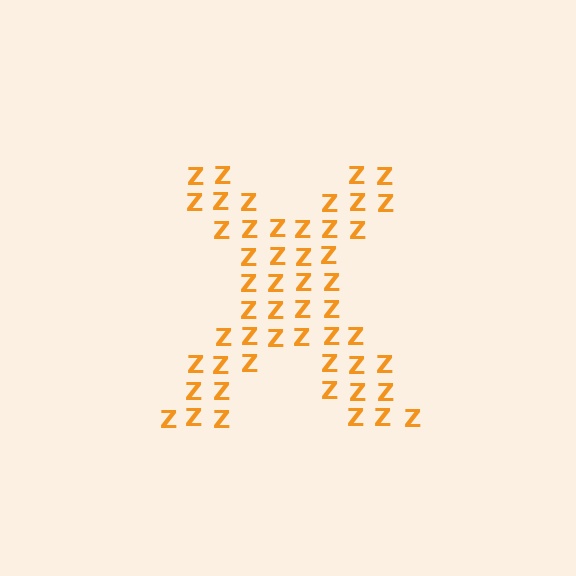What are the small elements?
The small elements are letter Z's.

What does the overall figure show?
The overall figure shows the letter X.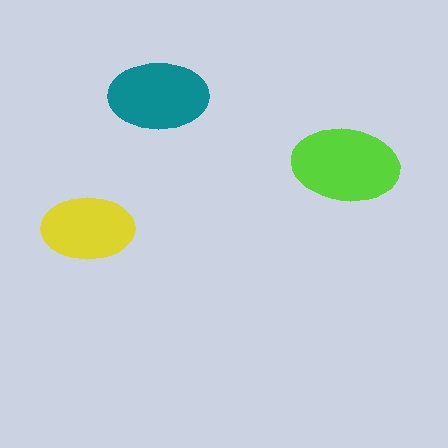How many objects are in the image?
There are 3 objects in the image.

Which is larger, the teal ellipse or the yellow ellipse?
The teal one.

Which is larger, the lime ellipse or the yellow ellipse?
The lime one.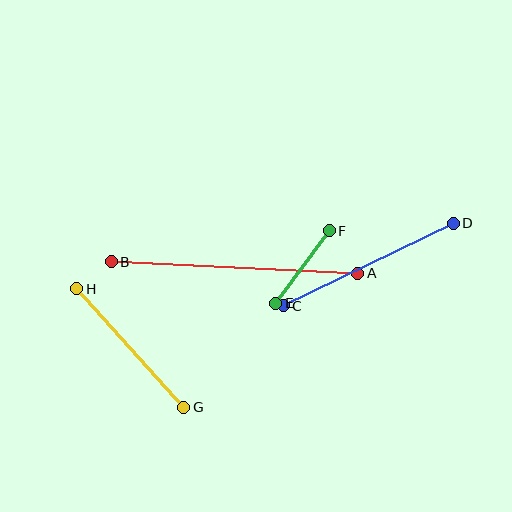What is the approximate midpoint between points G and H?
The midpoint is at approximately (130, 348) pixels.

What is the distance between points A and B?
The distance is approximately 247 pixels.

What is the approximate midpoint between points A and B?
The midpoint is at approximately (235, 267) pixels.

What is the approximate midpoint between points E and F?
The midpoint is at approximately (302, 267) pixels.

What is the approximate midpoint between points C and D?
The midpoint is at approximately (368, 265) pixels.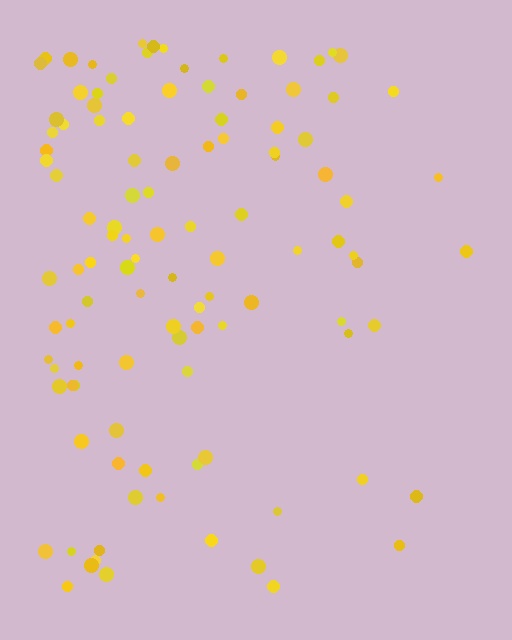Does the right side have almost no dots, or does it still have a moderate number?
Still a moderate number, just noticeably fewer than the left.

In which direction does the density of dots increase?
From right to left, with the left side densest.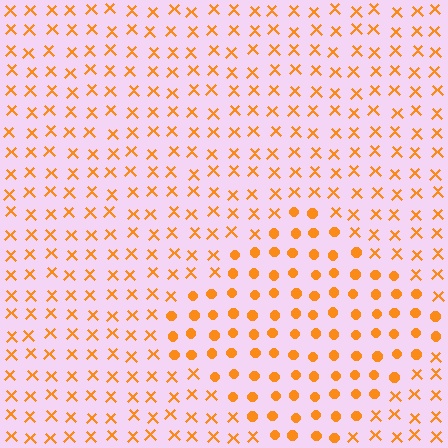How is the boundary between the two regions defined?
The boundary is defined by a change in element shape: circles inside vs. X marks outside. All elements share the same color and spacing.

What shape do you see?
I see a diamond.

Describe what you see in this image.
The image is filled with small orange elements arranged in a uniform grid. A diamond-shaped region contains circles, while the surrounding area contains X marks. The boundary is defined purely by the change in element shape.